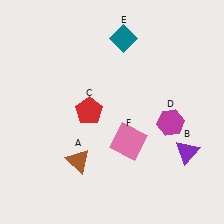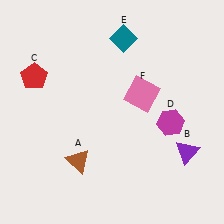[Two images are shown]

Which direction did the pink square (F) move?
The pink square (F) moved up.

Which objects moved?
The objects that moved are: the red pentagon (C), the pink square (F).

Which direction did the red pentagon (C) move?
The red pentagon (C) moved left.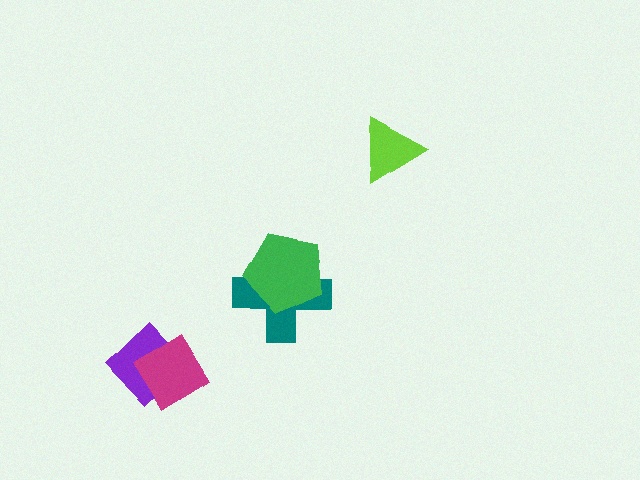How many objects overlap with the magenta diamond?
1 object overlaps with the magenta diamond.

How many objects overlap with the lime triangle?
0 objects overlap with the lime triangle.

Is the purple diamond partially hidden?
Yes, it is partially covered by another shape.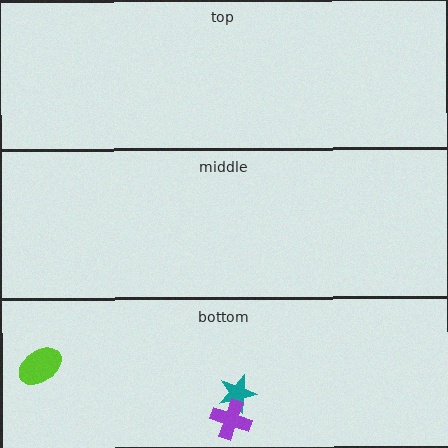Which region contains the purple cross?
The bottom region.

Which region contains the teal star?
The bottom region.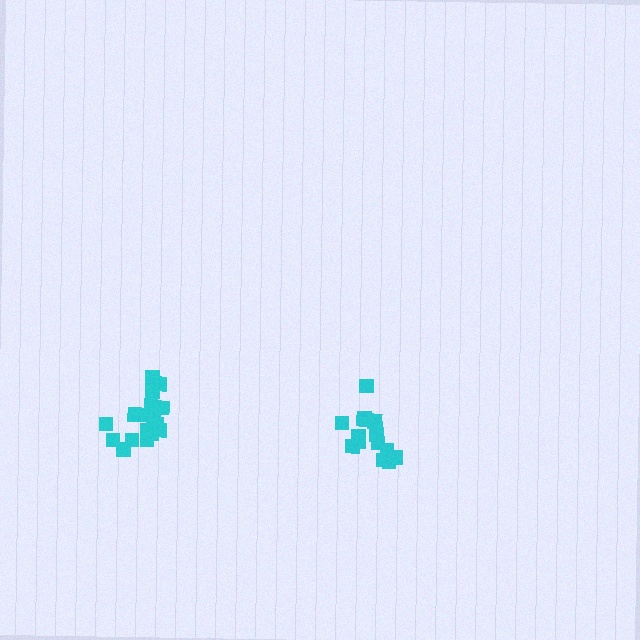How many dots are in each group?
Group 1: 18 dots, Group 2: 15 dots (33 total).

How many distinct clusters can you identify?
There are 2 distinct clusters.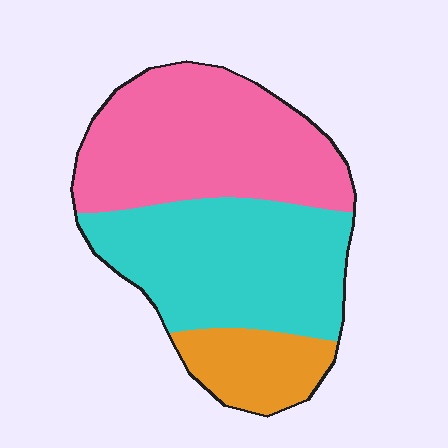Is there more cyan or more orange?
Cyan.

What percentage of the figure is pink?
Pink takes up about two fifths (2/5) of the figure.